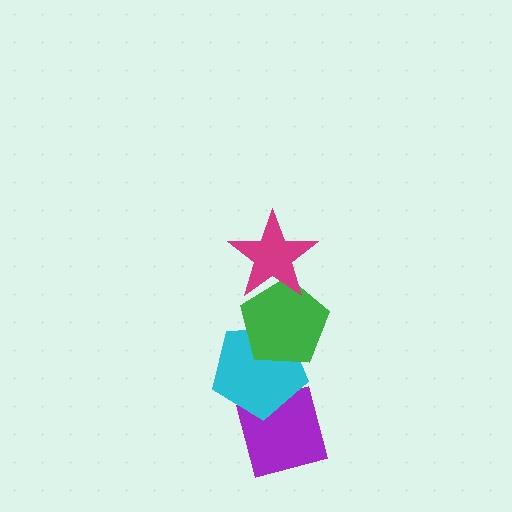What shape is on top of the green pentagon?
The magenta star is on top of the green pentagon.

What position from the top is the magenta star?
The magenta star is 1st from the top.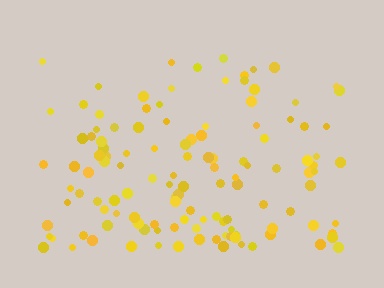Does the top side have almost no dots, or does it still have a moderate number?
Still a moderate number, just noticeably fewer than the bottom.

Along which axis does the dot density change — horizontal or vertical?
Vertical.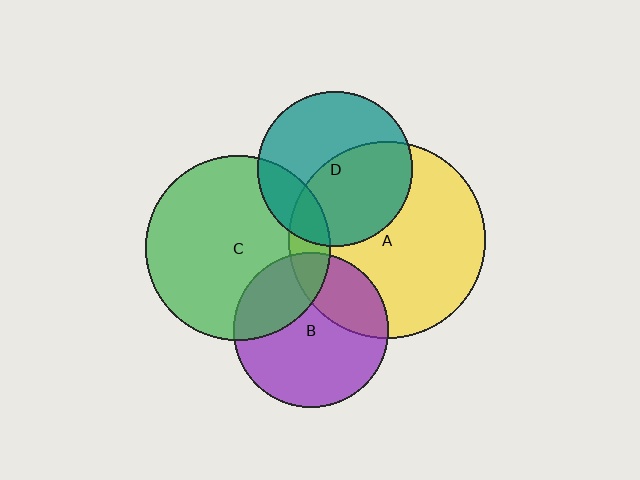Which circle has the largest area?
Circle A (yellow).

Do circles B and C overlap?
Yes.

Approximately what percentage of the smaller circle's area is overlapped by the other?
Approximately 30%.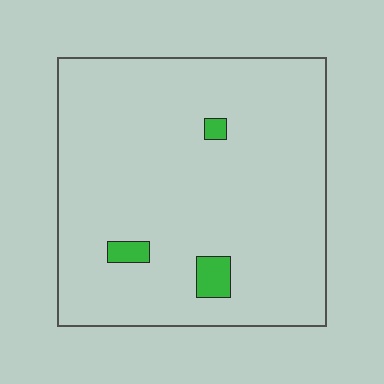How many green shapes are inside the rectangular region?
3.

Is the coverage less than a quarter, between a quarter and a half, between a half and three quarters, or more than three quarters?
Less than a quarter.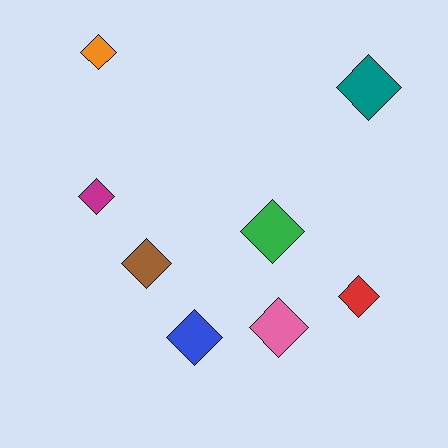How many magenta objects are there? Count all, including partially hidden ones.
There is 1 magenta object.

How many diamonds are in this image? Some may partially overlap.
There are 8 diamonds.